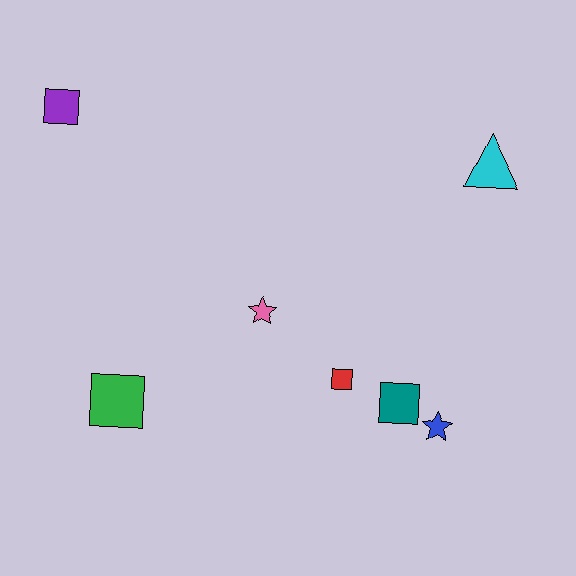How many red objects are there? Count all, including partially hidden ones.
There is 1 red object.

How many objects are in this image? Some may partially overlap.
There are 7 objects.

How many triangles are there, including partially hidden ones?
There is 1 triangle.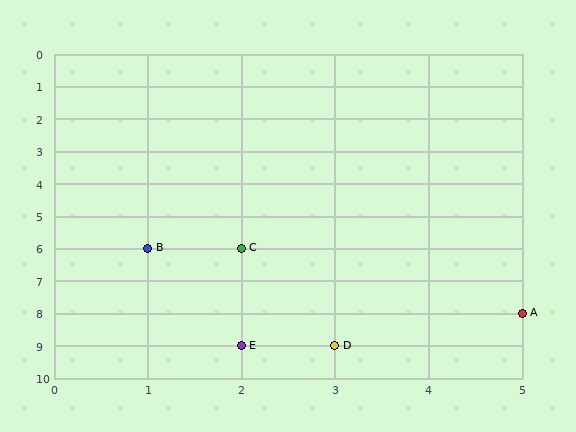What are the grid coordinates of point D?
Point D is at grid coordinates (3, 9).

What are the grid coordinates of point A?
Point A is at grid coordinates (5, 8).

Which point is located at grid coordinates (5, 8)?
Point A is at (5, 8).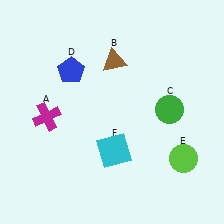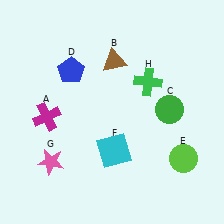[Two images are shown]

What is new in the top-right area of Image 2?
A green cross (H) was added in the top-right area of Image 2.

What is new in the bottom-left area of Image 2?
A pink star (G) was added in the bottom-left area of Image 2.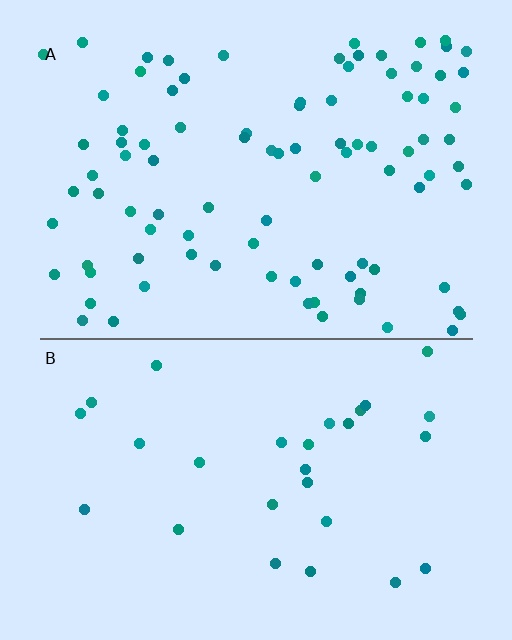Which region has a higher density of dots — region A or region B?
A (the top).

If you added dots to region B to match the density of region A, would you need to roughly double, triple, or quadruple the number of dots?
Approximately triple.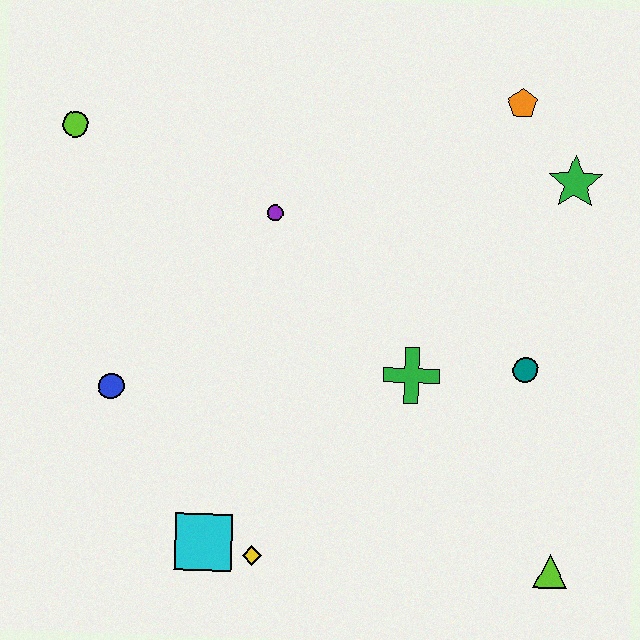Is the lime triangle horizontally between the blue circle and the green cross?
No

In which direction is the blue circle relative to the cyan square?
The blue circle is above the cyan square.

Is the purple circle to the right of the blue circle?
Yes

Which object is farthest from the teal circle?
The lime circle is farthest from the teal circle.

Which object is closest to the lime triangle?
The teal circle is closest to the lime triangle.